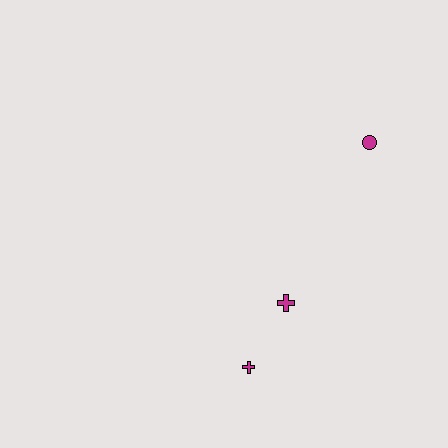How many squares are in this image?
There are no squares.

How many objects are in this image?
There are 3 objects.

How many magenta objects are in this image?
There are 3 magenta objects.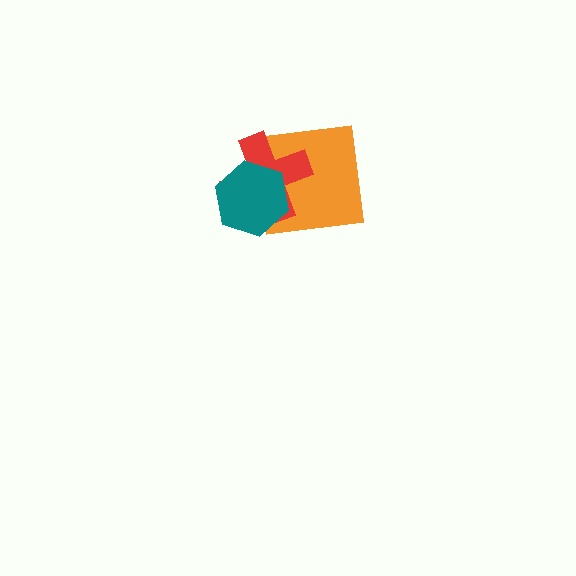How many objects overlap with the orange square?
2 objects overlap with the orange square.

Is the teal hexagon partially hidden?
No, no other shape covers it.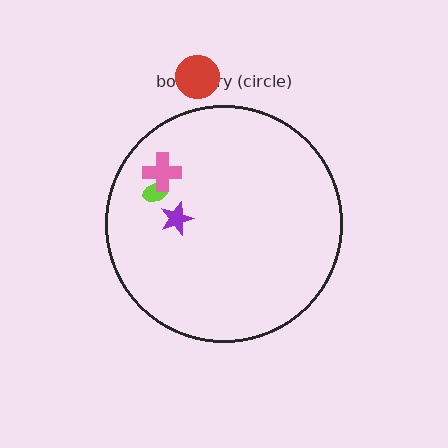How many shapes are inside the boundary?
3 inside, 1 outside.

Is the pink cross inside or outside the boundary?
Inside.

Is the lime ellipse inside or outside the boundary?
Inside.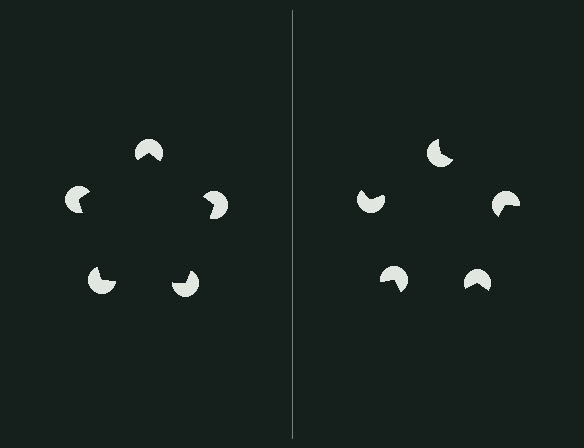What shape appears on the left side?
An illusory pentagon.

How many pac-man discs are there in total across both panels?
10 — 5 on each side.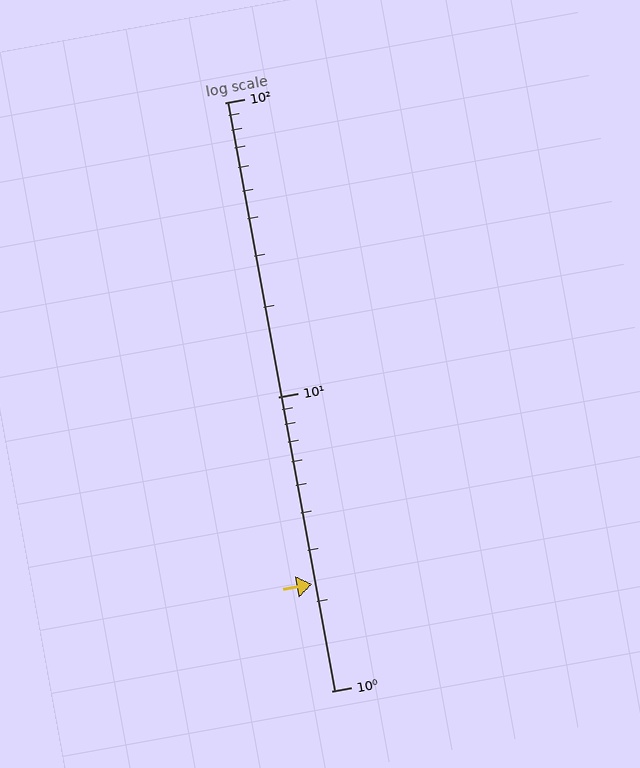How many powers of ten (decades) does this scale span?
The scale spans 2 decades, from 1 to 100.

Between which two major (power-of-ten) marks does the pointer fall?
The pointer is between 1 and 10.